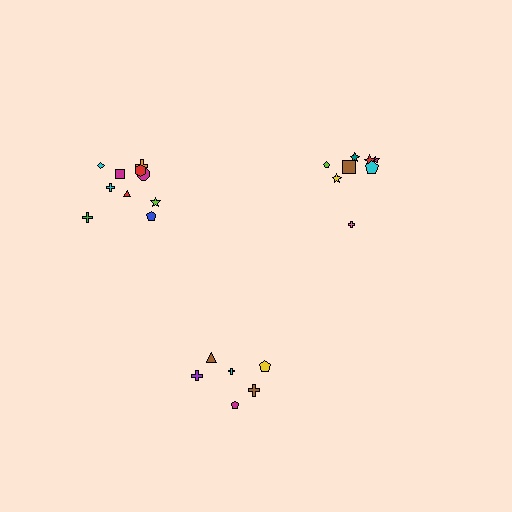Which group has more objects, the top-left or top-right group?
The top-left group.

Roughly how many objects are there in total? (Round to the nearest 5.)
Roughly 25 objects in total.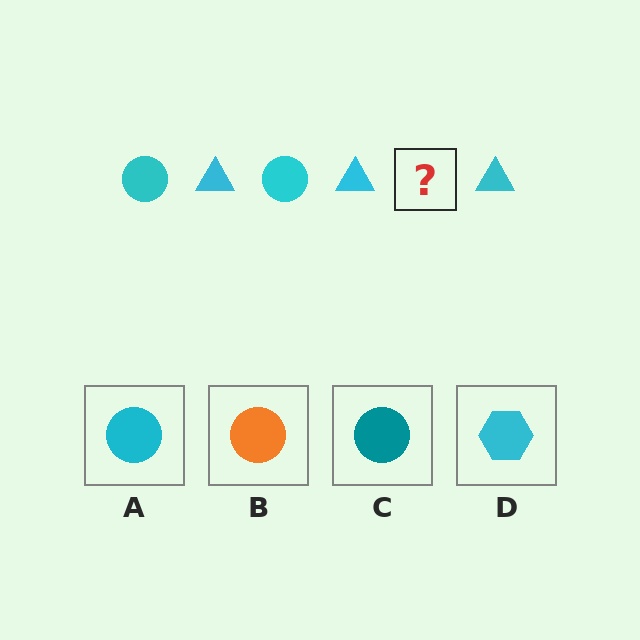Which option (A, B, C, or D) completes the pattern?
A.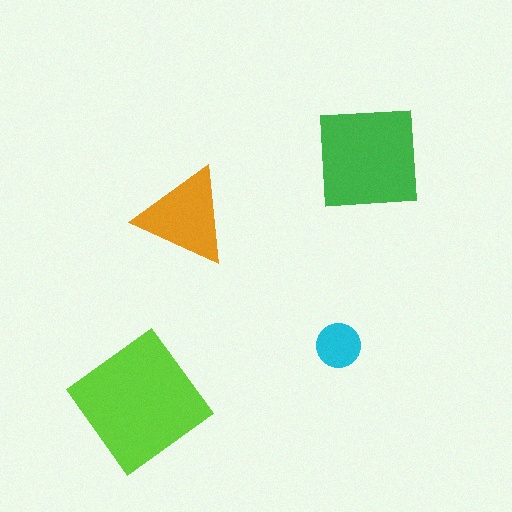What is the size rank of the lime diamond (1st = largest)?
1st.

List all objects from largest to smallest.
The lime diamond, the green square, the orange triangle, the cyan circle.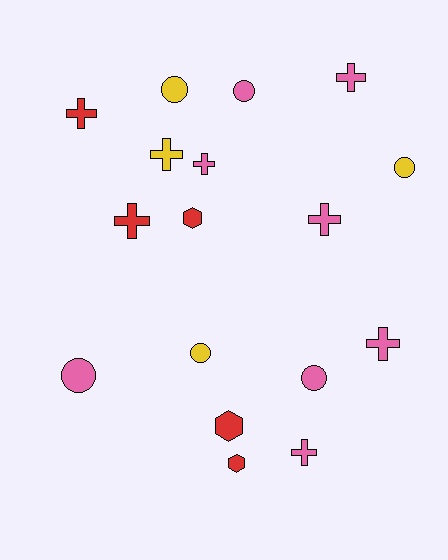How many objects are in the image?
There are 17 objects.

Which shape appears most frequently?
Cross, with 8 objects.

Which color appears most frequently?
Pink, with 8 objects.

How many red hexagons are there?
There are 3 red hexagons.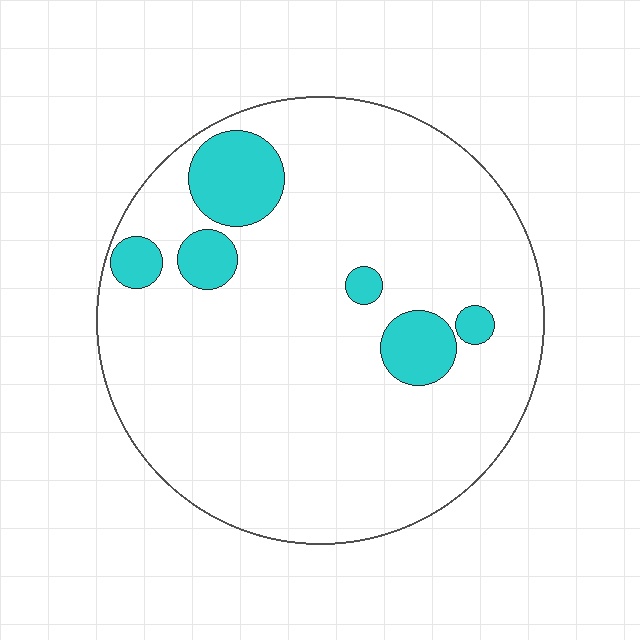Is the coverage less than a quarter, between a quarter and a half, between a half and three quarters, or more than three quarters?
Less than a quarter.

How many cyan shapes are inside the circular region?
6.